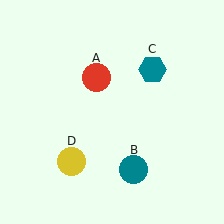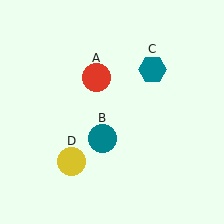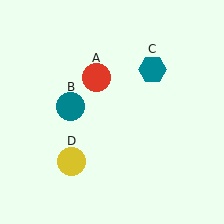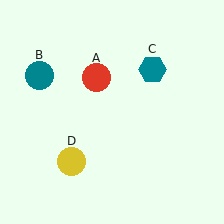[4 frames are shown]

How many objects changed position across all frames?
1 object changed position: teal circle (object B).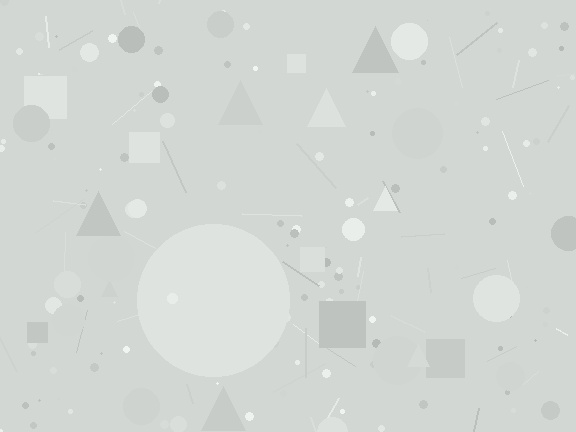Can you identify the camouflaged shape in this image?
The camouflaged shape is a circle.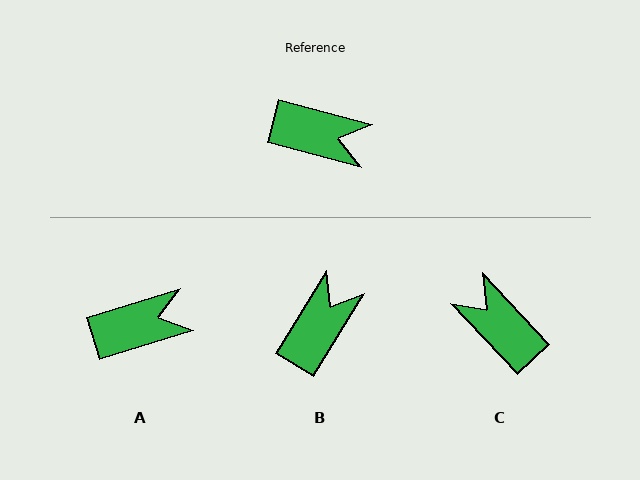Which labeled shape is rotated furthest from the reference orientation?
C, about 148 degrees away.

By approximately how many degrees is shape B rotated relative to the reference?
Approximately 73 degrees counter-clockwise.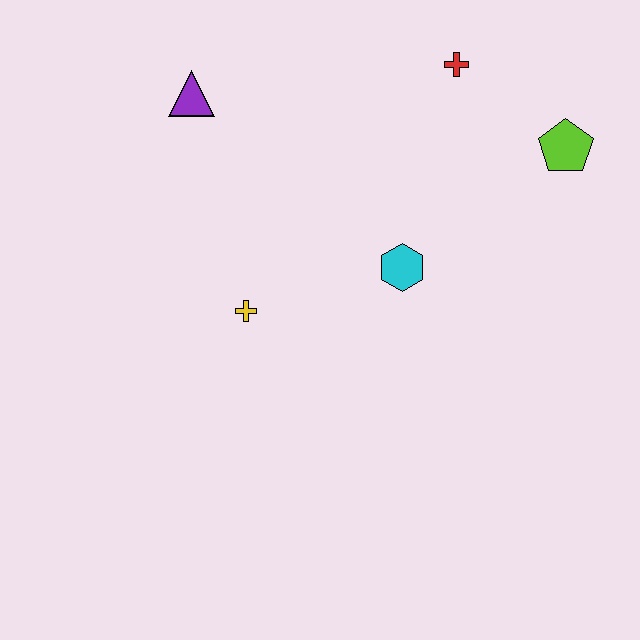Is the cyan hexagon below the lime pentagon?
Yes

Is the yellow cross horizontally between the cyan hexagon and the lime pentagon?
No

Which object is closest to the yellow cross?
The cyan hexagon is closest to the yellow cross.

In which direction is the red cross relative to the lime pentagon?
The red cross is to the left of the lime pentagon.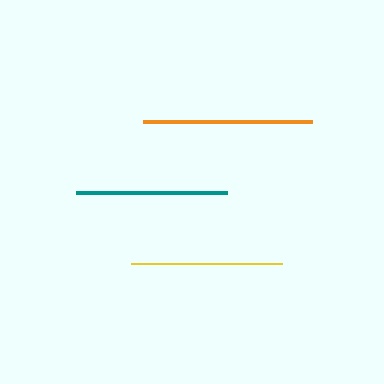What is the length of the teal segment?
The teal segment is approximately 150 pixels long.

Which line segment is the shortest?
The teal line is the shortest at approximately 150 pixels.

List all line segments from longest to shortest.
From longest to shortest: orange, yellow, teal.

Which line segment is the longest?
The orange line is the longest at approximately 170 pixels.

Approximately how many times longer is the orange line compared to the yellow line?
The orange line is approximately 1.1 times the length of the yellow line.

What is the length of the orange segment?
The orange segment is approximately 170 pixels long.